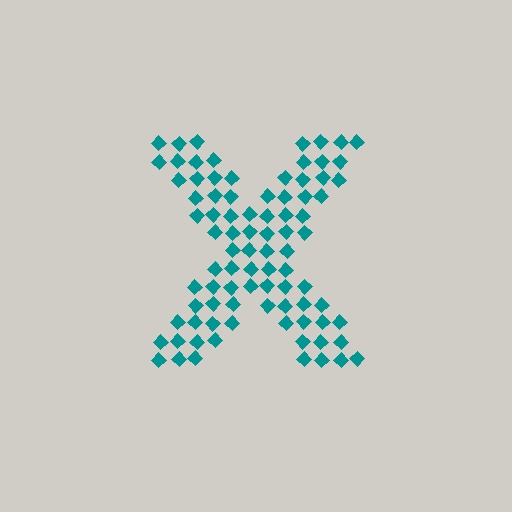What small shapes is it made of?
It is made of small diamonds.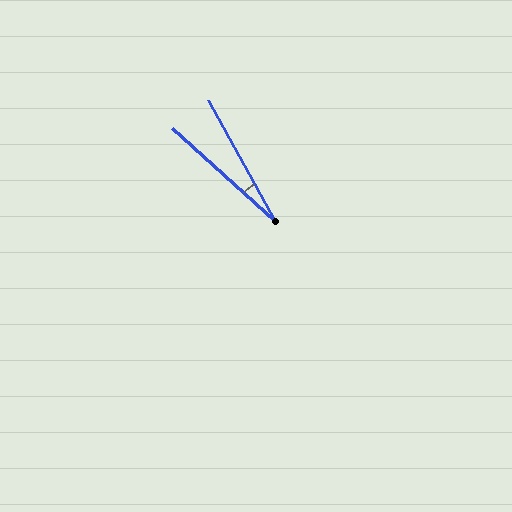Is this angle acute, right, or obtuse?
It is acute.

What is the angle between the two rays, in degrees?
Approximately 19 degrees.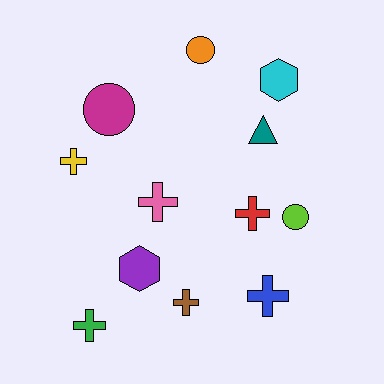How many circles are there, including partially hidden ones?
There are 3 circles.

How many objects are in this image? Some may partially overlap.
There are 12 objects.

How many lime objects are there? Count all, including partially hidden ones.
There is 1 lime object.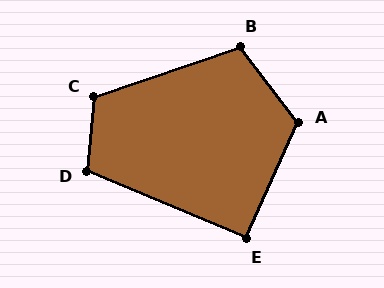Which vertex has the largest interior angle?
A, at approximately 118 degrees.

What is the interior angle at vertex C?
Approximately 114 degrees (obtuse).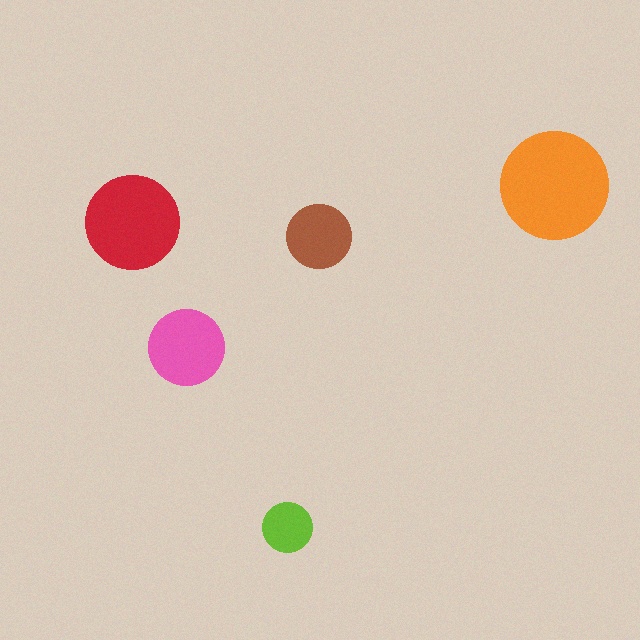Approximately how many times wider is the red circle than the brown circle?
About 1.5 times wider.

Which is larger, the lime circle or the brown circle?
The brown one.